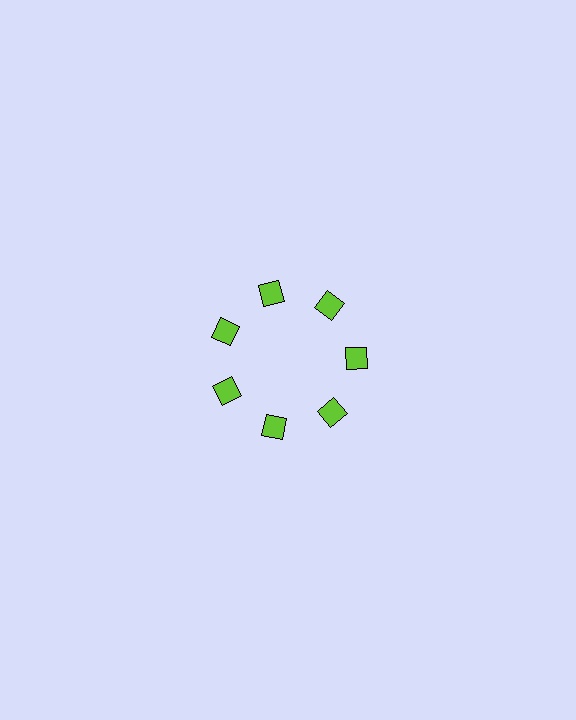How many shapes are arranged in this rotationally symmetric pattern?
There are 7 shapes, arranged in 7 groups of 1.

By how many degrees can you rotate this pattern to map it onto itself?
The pattern maps onto itself every 51 degrees of rotation.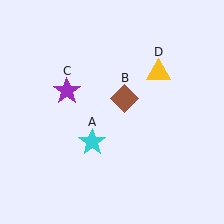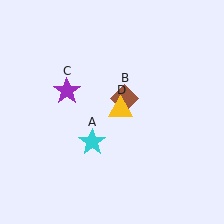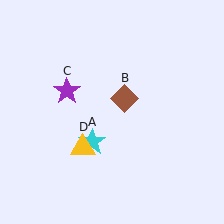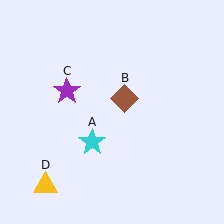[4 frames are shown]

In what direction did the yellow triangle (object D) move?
The yellow triangle (object D) moved down and to the left.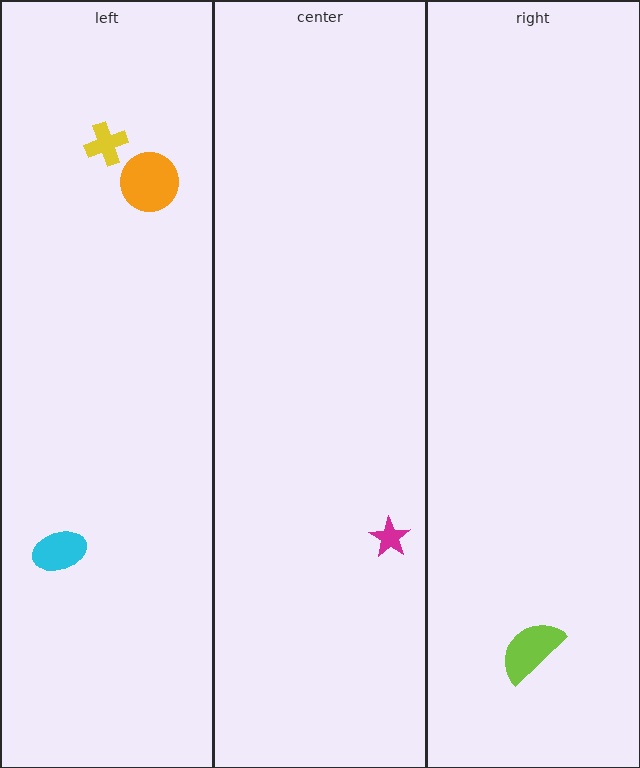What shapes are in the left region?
The orange circle, the cyan ellipse, the yellow cross.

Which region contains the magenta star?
The center region.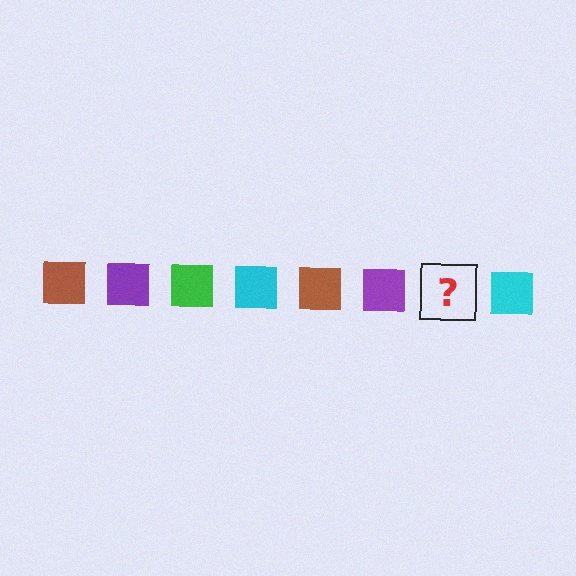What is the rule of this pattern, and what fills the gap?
The rule is that the pattern cycles through brown, purple, green, cyan squares. The gap should be filled with a green square.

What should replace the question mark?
The question mark should be replaced with a green square.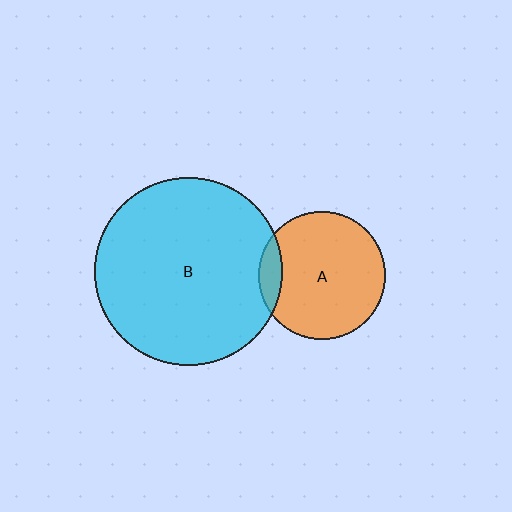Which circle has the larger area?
Circle B (cyan).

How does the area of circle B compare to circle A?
Approximately 2.2 times.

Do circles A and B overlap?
Yes.